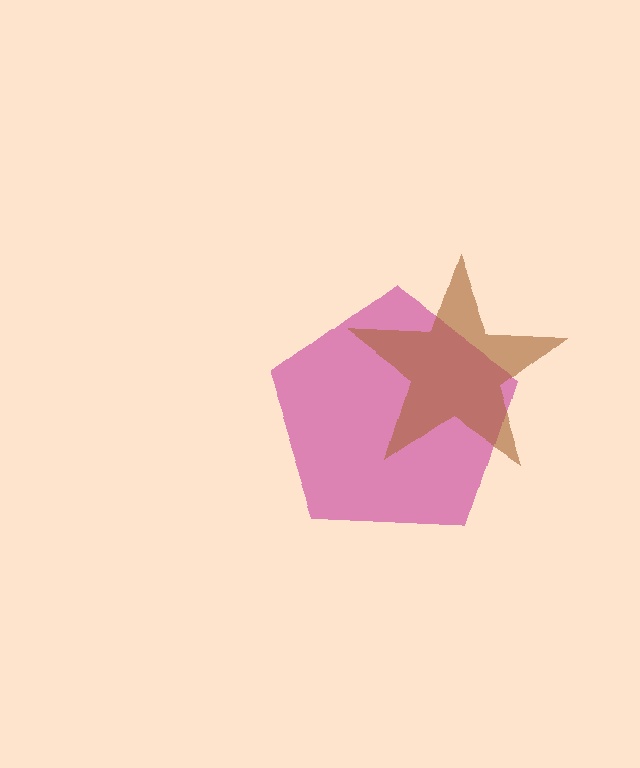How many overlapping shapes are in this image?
There are 2 overlapping shapes in the image.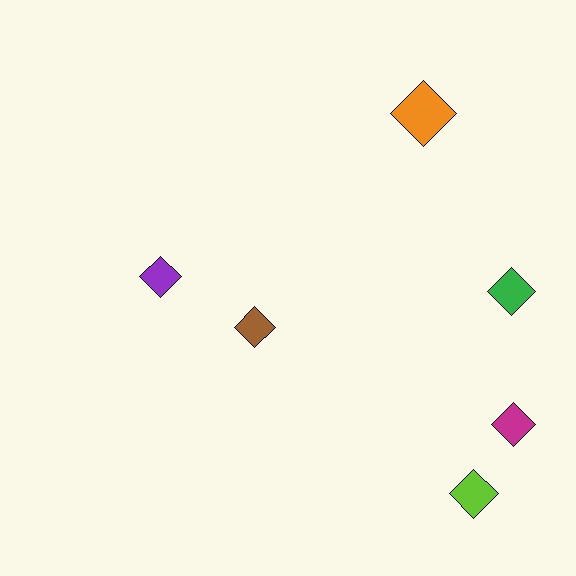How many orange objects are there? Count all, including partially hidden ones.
There is 1 orange object.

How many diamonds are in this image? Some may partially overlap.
There are 6 diamonds.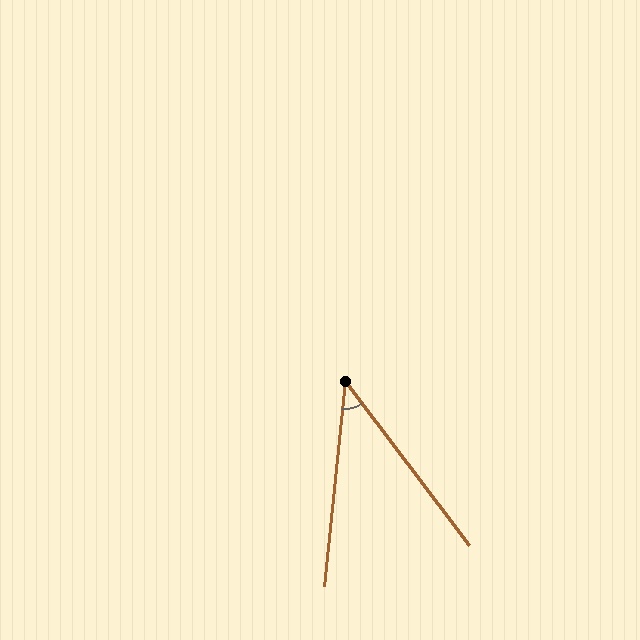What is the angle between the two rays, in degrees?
Approximately 43 degrees.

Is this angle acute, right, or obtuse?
It is acute.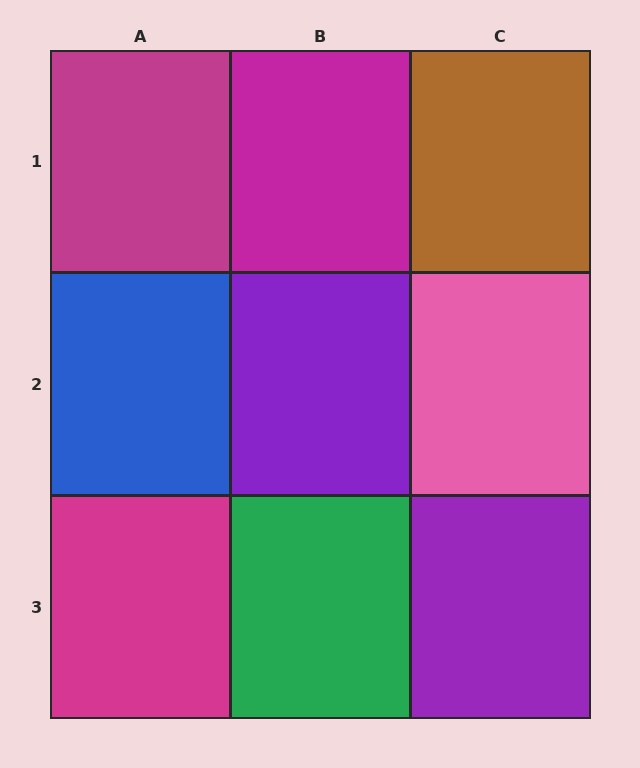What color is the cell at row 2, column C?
Pink.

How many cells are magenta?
3 cells are magenta.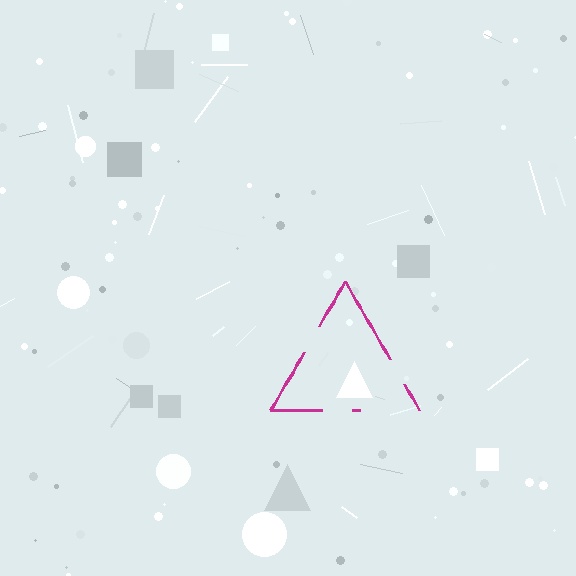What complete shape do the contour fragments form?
The contour fragments form a triangle.